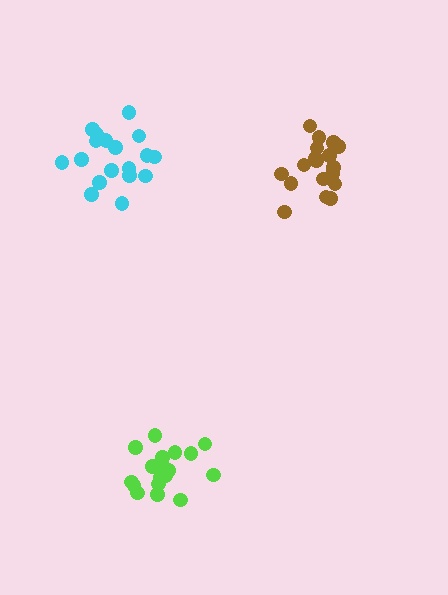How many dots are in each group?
Group 1: 18 dots, Group 2: 19 dots, Group 3: 18 dots (55 total).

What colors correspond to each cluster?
The clusters are colored: cyan, lime, brown.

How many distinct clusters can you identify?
There are 3 distinct clusters.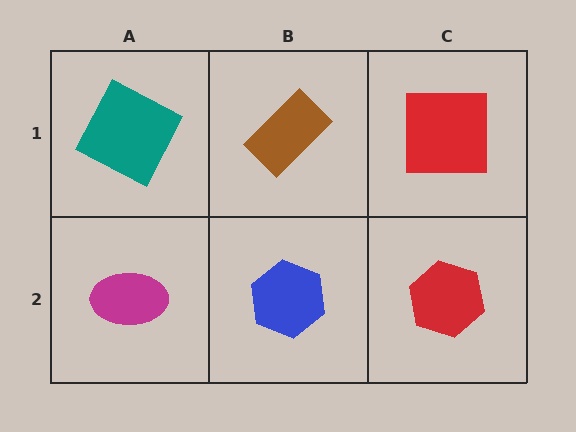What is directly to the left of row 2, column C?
A blue hexagon.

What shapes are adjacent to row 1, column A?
A magenta ellipse (row 2, column A), a brown rectangle (row 1, column B).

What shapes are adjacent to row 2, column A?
A teal square (row 1, column A), a blue hexagon (row 2, column B).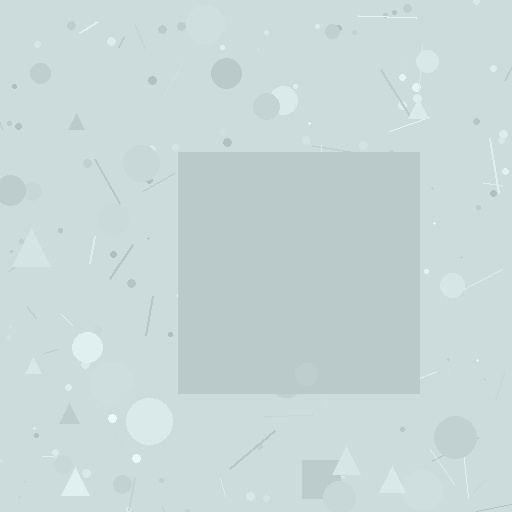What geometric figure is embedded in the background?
A square is embedded in the background.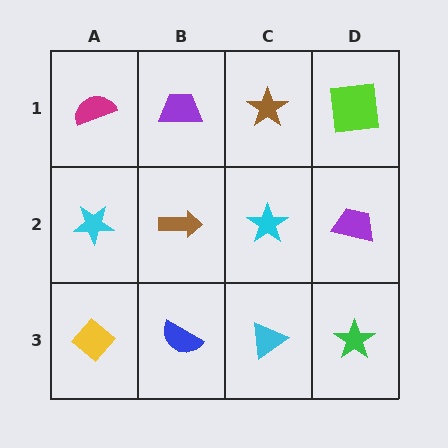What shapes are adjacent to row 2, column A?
A magenta semicircle (row 1, column A), a yellow diamond (row 3, column A), a brown arrow (row 2, column B).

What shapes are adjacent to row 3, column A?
A cyan star (row 2, column A), a blue semicircle (row 3, column B).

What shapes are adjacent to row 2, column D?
A lime square (row 1, column D), a green star (row 3, column D), a cyan star (row 2, column C).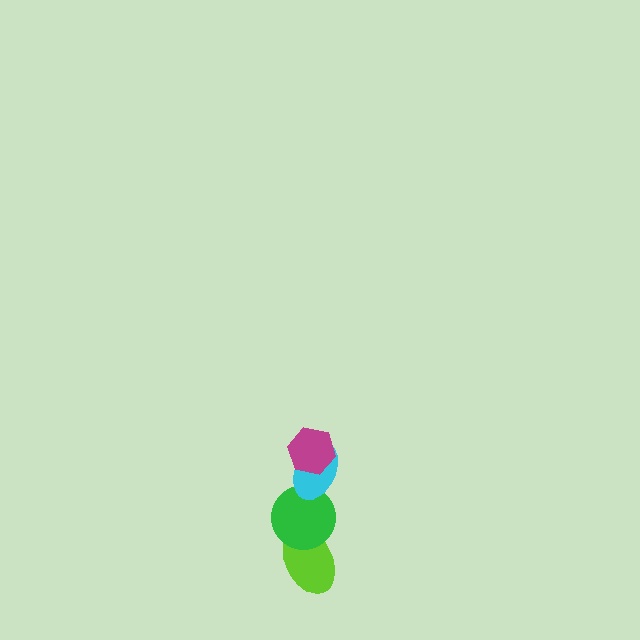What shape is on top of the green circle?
The cyan ellipse is on top of the green circle.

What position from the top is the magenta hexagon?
The magenta hexagon is 1st from the top.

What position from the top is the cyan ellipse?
The cyan ellipse is 2nd from the top.